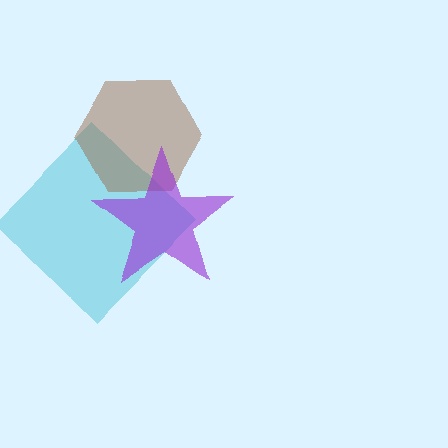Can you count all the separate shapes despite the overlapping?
Yes, there are 3 separate shapes.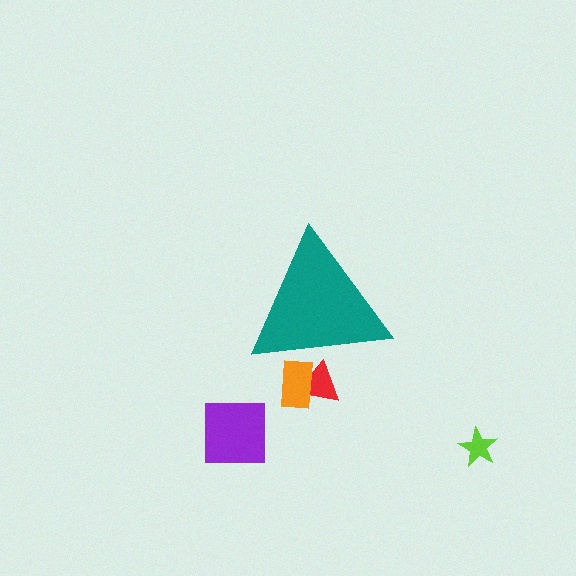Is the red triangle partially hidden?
Yes, the red triangle is partially hidden behind the teal triangle.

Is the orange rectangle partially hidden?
Yes, the orange rectangle is partially hidden behind the teal triangle.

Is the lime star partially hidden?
No, the lime star is fully visible.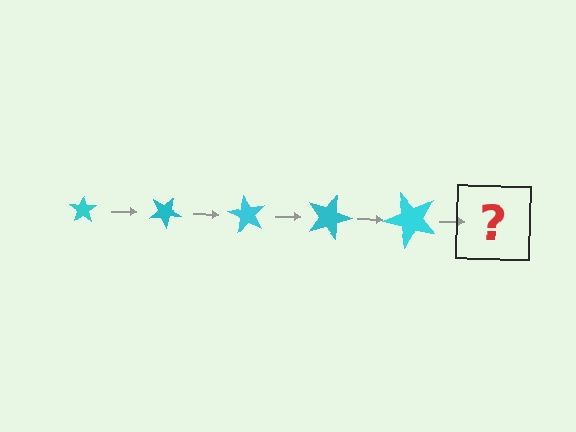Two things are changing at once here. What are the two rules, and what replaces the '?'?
The two rules are that the star grows larger each step and it rotates 30 degrees each step. The '?' should be a star, larger than the previous one and rotated 150 degrees from the start.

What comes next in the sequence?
The next element should be a star, larger than the previous one and rotated 150 degrees from the start.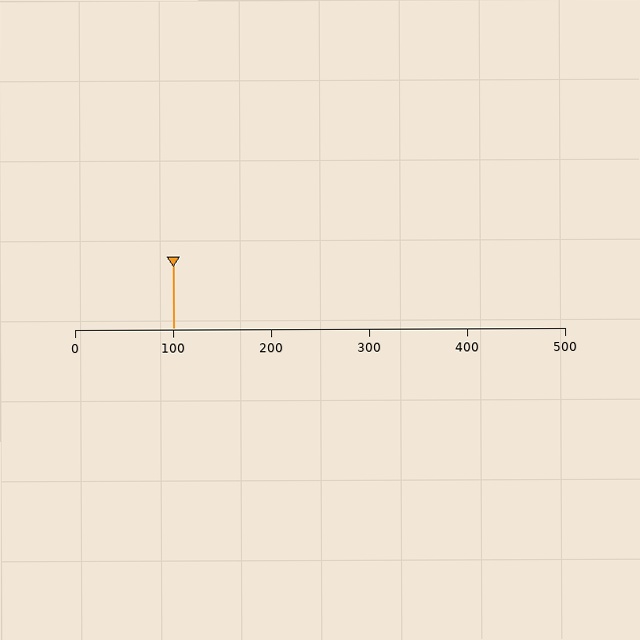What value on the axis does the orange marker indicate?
The marker indicates approximately 100.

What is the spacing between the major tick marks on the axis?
The major ticks are spaced 100 apart.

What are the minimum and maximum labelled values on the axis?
The axis runs from 0 to 500.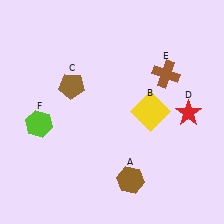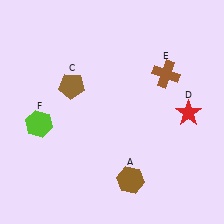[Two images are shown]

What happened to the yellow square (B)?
The yellow square (B) was removed in Image 2. It was in the top-right area of Image 1.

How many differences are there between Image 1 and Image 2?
There is 1 difference between the two images.